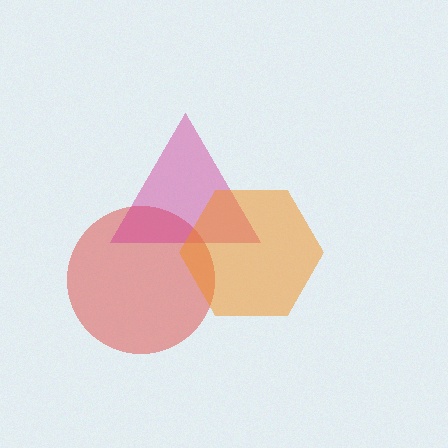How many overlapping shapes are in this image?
There are 3 overlapping shapes in the image.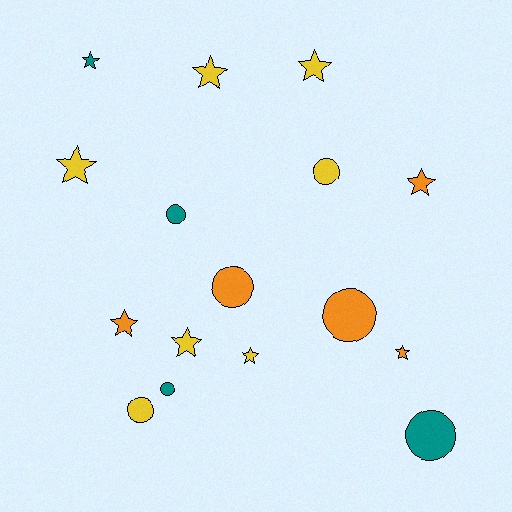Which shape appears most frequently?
Star, with 9 objects.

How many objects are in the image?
There are 16 objects.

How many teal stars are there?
There is 1 teal star.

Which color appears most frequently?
Yellow, with 7 objects.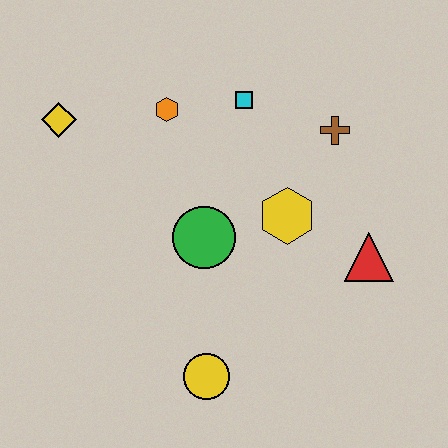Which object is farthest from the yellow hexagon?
The yellow diamond is farthest from the yellow hexagon.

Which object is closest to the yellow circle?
The green circle is closest to the yellow circle.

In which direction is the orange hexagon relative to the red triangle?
The orange hexagon is to the left of the red triangle.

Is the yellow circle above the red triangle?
No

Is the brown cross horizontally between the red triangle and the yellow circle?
Yes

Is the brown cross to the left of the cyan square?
No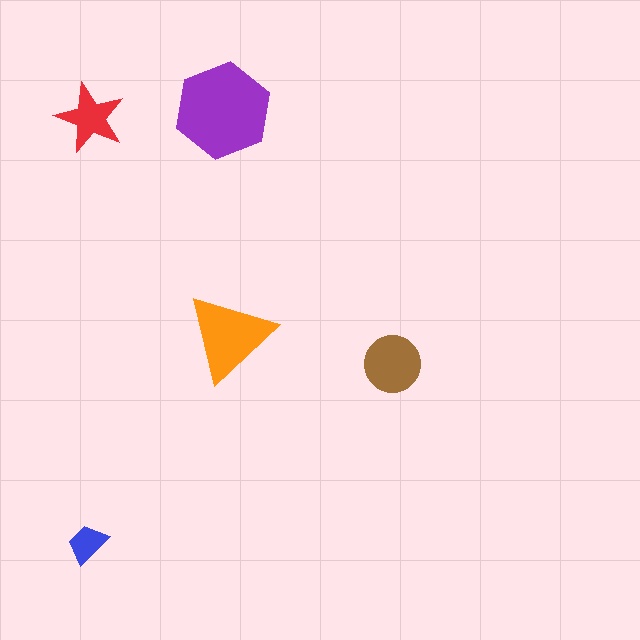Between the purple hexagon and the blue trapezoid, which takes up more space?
The purple hexagon.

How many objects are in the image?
There are 5 objects in the image.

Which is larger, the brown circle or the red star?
The brown circle.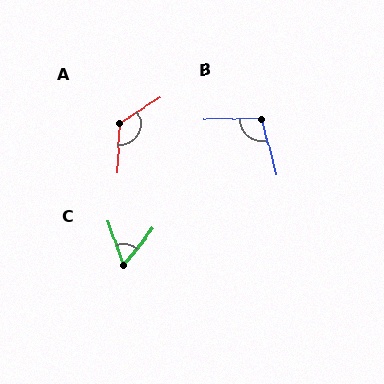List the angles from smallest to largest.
C (58°), B (105°), A (125°).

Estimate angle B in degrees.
Approximately 105 degrees.